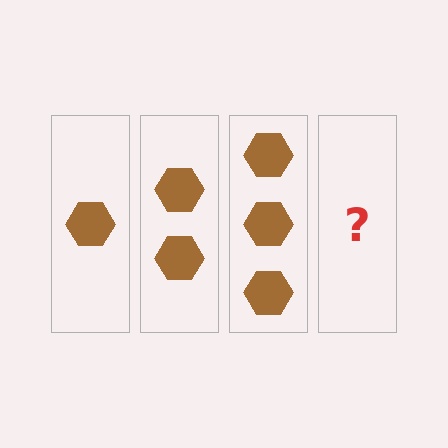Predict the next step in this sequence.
The next step is 4 hexagons.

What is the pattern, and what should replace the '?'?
The pattern is that each step adds one more hexagon. The '?' should be 4 hexagons.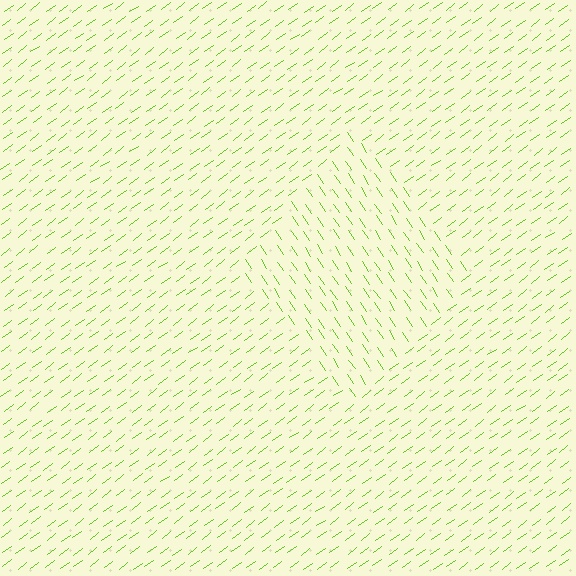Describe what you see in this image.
The image is filled with small lime line segments. A diamond region in the image has lines oriented differently from the surrounding lines, creating a visible texture boundary.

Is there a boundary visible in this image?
Yes, there is a texture boundary formed by a change in line orientation.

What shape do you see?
I see a diamond.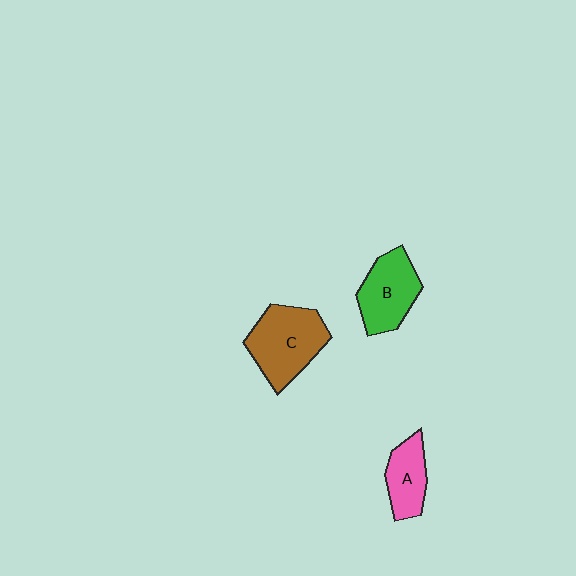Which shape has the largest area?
Shape C (brown).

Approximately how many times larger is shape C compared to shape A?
Approximately 1.7 times.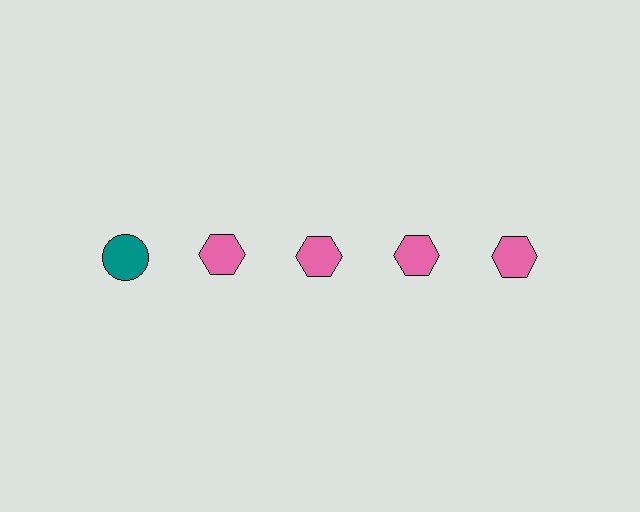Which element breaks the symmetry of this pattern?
The teal circle in the top row, leftmost column breaks the symmetry. All other shapes are pink hexagons.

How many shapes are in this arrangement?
There are 5 shapes arranged in a grid pattern.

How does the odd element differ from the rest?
It differs in both color (teal instead of pink) and shape (circle instead of hexagon).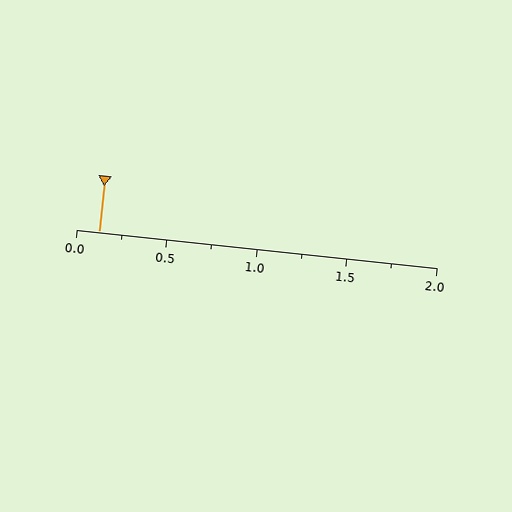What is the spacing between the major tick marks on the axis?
The major ticks are spaced 0.5 apart.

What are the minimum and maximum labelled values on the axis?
The axis runs from 0.0 to 2.0.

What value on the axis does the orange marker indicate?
The marker indicates approximately 0.12.